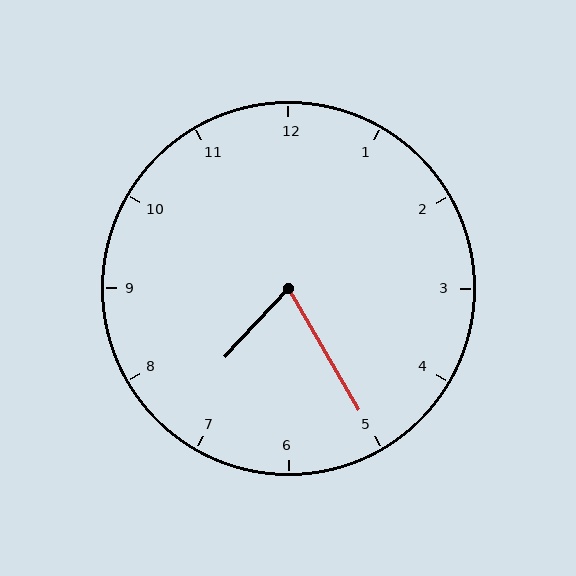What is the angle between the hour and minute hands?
Approximately 72 degrees.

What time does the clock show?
7:25.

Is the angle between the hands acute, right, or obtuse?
It is acute.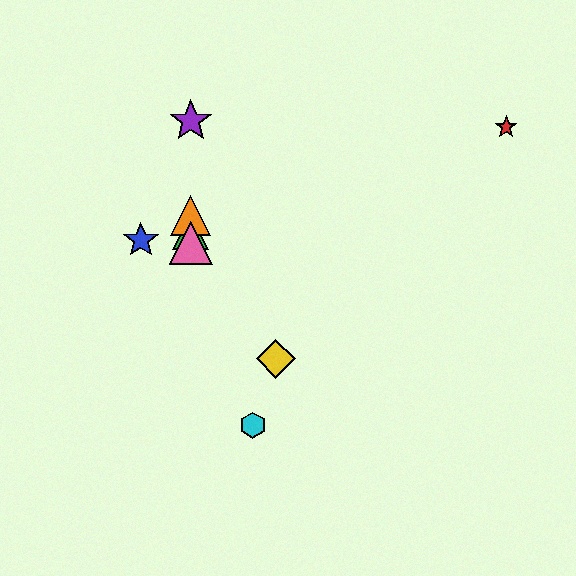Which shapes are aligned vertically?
The green triangle, the purple star, the orange triangle, the pink triangle are aligned vertically.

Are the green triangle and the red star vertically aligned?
No, the green triangle is at x≈191 and the red star is at x≈506.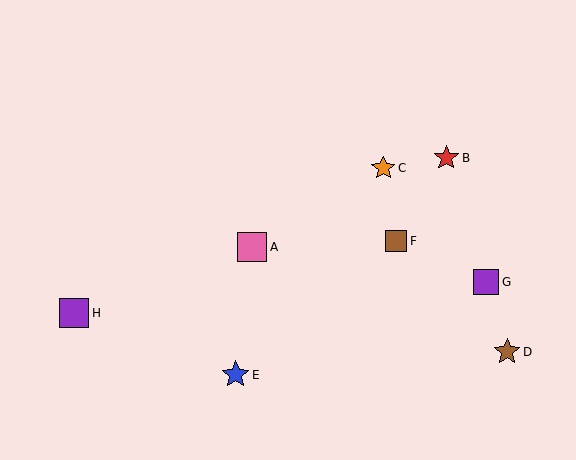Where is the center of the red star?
The center of the red star is at (446, 158).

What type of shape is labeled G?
Shape G is a purple square.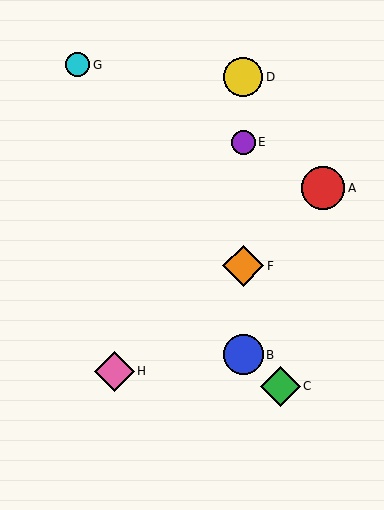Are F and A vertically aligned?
No, F is at x≈243 and A is at x≈323.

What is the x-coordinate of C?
Object C is at x≈281.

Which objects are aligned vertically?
Objects B, D, E, F are aligned vertically.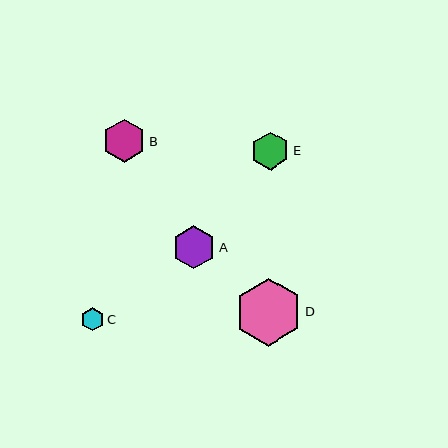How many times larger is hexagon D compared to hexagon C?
Hexagon D is approximately 3.0 times the size of hexagon C.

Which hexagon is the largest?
Hexagon D is the largest with a size of approximately 68 pixels.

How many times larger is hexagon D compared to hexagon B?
Hexagon D is approximately 1.6 times the size of hexagon B.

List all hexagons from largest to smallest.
From largest to smallest: D, A, B, E, C.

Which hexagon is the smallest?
Hexagon C is the smallest with a size of approximately 23 pixels.